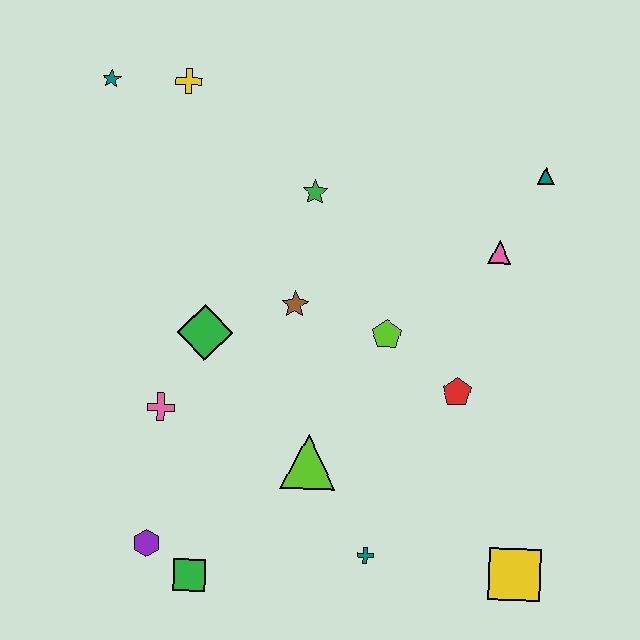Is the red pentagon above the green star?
No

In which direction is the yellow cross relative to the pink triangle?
The yellow cross is to the left of the pink triangle.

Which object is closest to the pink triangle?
The teal triangle is closest to the pink triangle.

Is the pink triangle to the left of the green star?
No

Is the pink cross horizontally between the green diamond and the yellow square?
No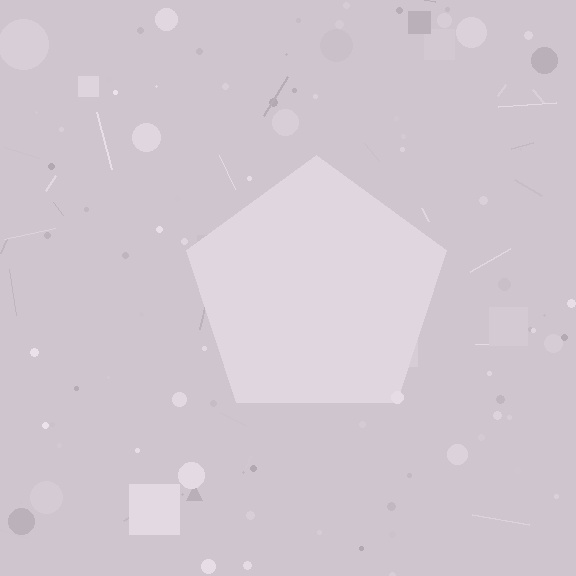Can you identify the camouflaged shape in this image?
The camouflaged shape is a pentagon.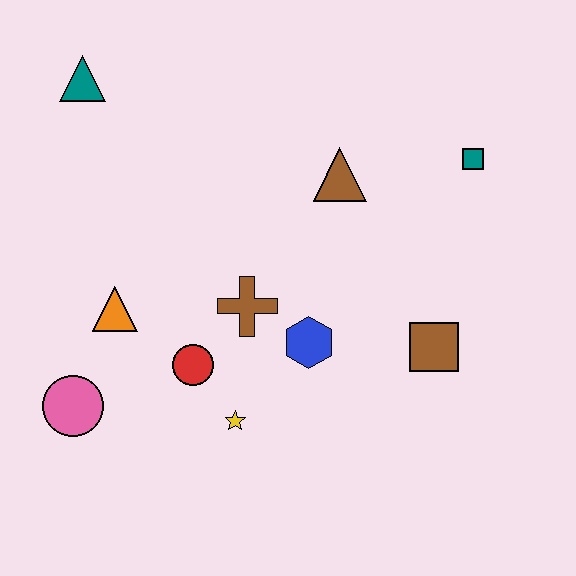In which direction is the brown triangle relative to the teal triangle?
The brown triangle is to the right of the teal triangle.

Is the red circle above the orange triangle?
No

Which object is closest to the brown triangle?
The teal square is closest to the brown triangle.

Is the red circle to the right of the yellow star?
No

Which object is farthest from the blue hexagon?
The teal triangle is farthest from the blue hexagon.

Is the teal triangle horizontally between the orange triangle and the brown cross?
No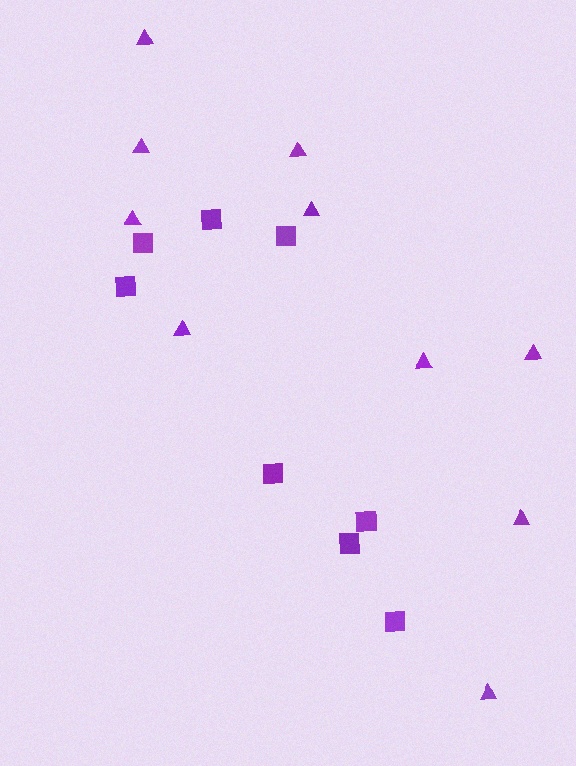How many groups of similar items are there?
There are 2 groups: one group of squares (8) and one group of triangles (10).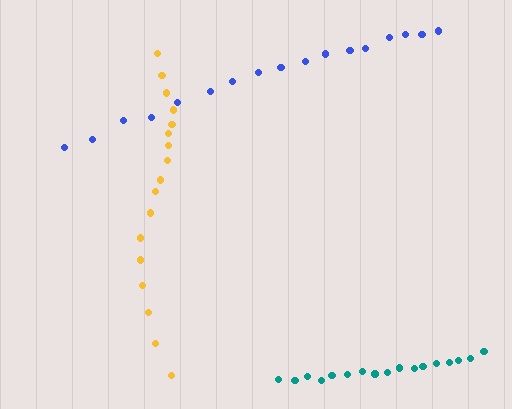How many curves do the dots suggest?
There are 3 distinct paths.